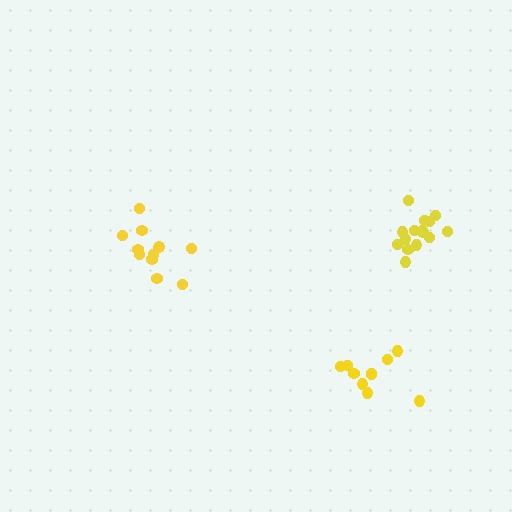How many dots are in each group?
Group 1: 15 dots, Group 2: 11 dots, Group 3: 10 dots (36 total).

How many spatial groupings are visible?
There are 3 spatial groupings.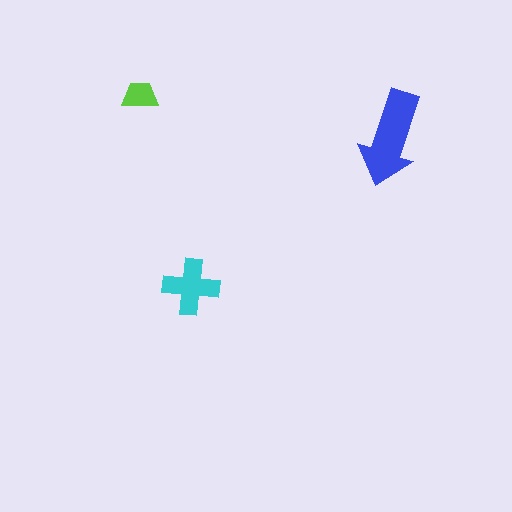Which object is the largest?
The blue arrow.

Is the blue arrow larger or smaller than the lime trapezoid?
Larger.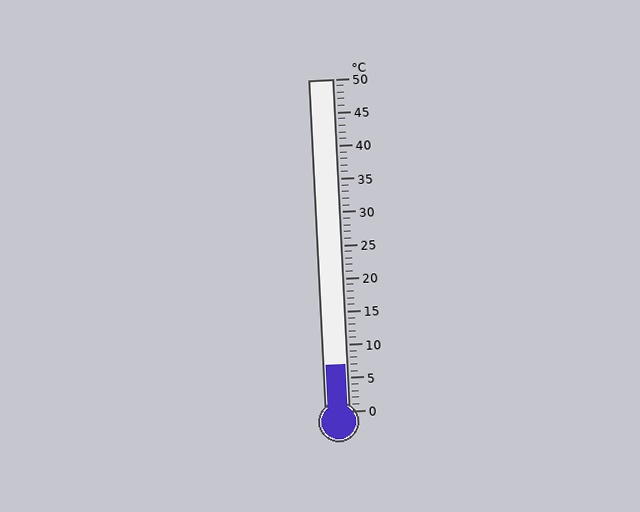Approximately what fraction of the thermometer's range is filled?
The thermometer is filled to approximately 15% of its range.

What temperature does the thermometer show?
The thermometer shows approximately 7°C.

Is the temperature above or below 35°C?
The temperature is below 35°C.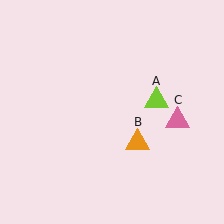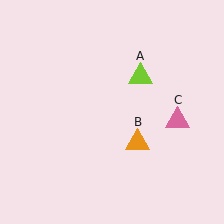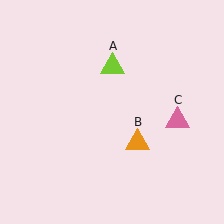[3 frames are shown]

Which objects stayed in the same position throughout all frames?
Orange triangle (object B) and pink triangle (object C) remained stationary.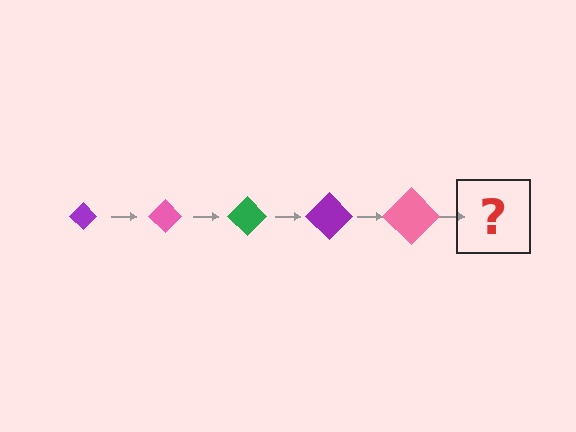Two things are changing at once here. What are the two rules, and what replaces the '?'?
The two rules are that the diamond grows larger each step and the color cycles through purple, pink, and green. The '?' should be a green diamond, larger than the previous one.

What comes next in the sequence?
The next element should be a green diamond, larger than the previous one.